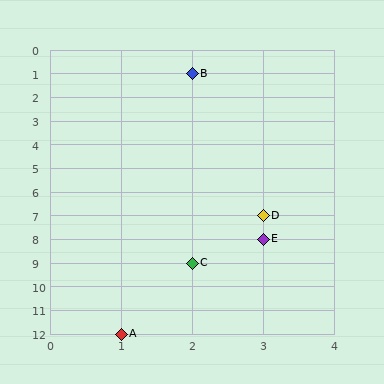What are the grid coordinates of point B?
Point B is at grid coordinates (2, 1).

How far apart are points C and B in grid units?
Points C and B are 8 rows apart.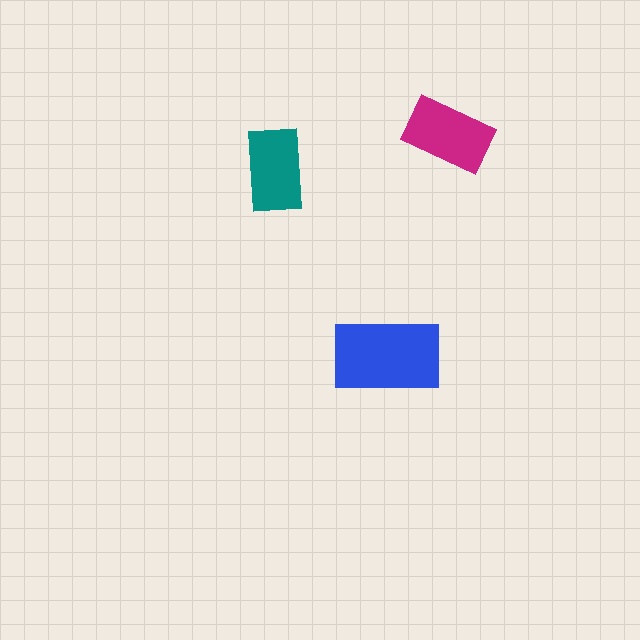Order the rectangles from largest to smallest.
the blue one, the magenta one, the teal one.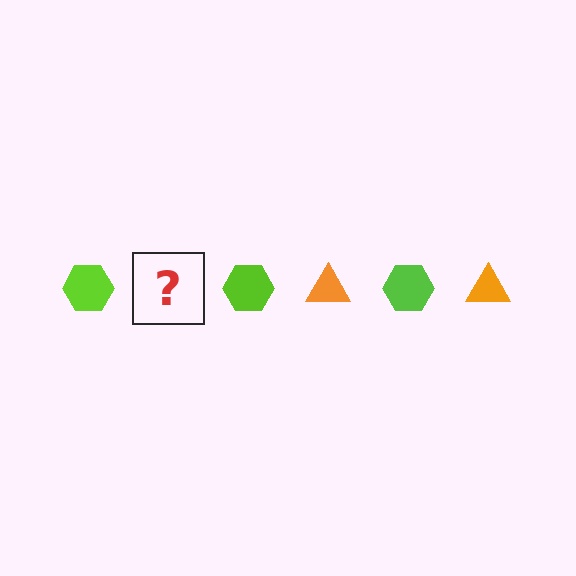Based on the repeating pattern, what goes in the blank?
The blank should be an orange triangle.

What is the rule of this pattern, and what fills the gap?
The rule is that the pattern alternates between lime hexagon and orange triangle. The gap should be filled with an orange triangle.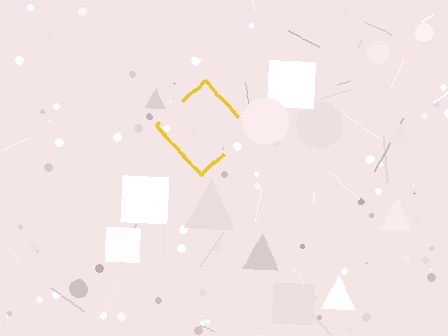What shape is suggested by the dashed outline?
The dashed outline suggests a diamond.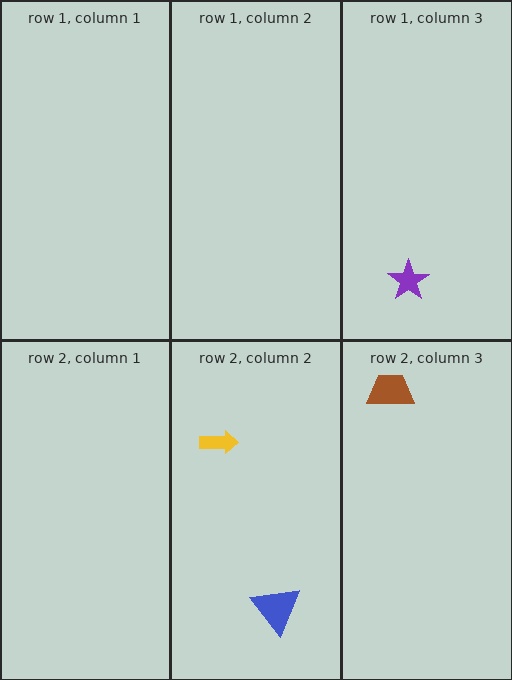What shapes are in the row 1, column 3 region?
The purple star.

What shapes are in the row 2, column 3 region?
The brown trapezoid.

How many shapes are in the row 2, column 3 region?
1.